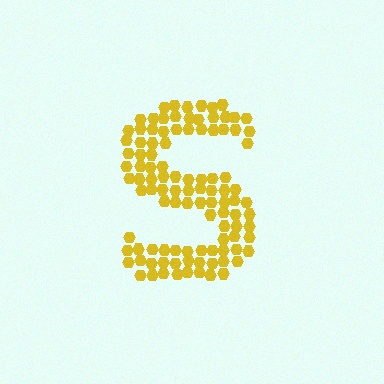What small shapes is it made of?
It is made of small hexagons.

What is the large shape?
The large shape is the letter S.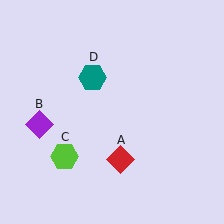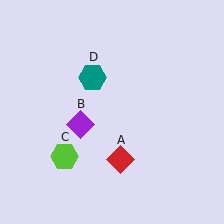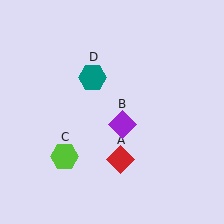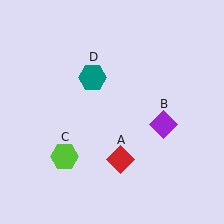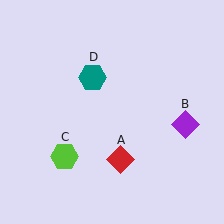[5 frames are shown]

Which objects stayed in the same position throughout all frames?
Red diamond (object A) and lime hexagon (object C) and teal hexagon (object D) remained stationary.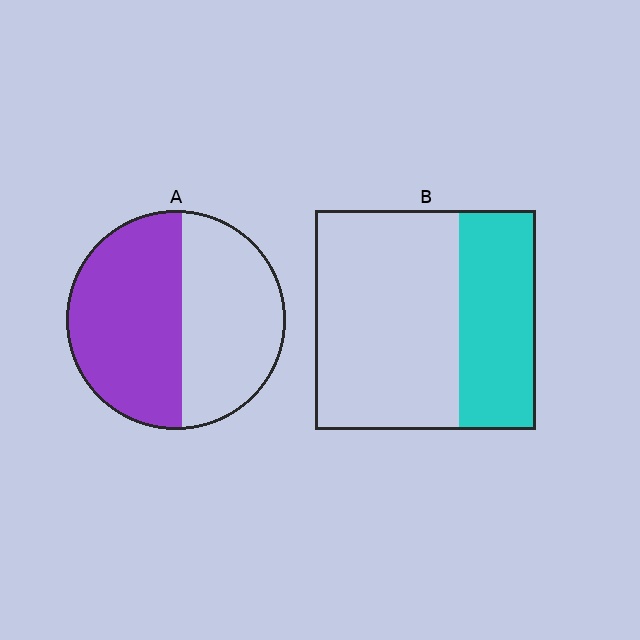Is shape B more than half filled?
No.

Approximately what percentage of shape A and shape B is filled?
A is approximately 55% and B is approximately 35%.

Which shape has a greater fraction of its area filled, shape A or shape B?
Shape A.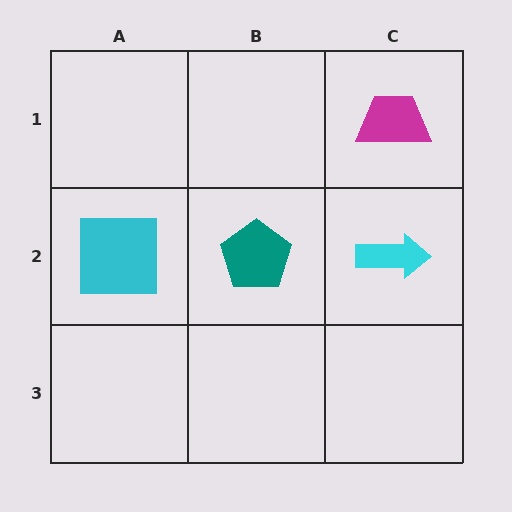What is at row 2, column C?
A cyan arrow.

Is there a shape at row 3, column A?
No, that cell is empty.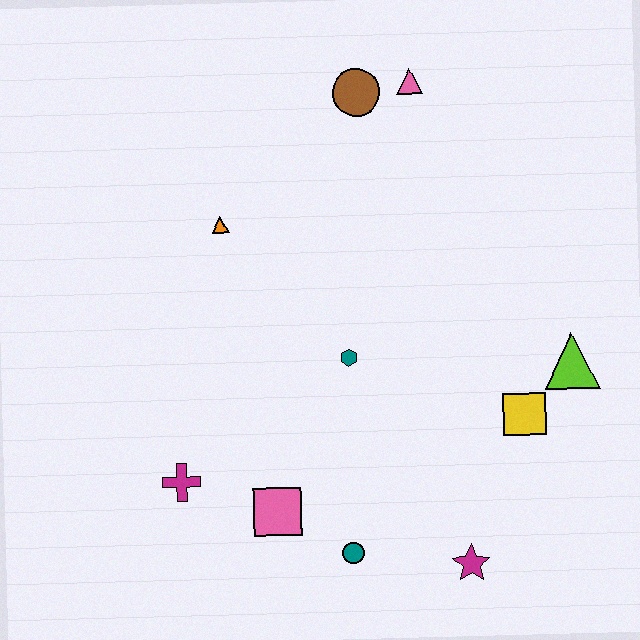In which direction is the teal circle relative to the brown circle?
The teal circle is below the brown circle.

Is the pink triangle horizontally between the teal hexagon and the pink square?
No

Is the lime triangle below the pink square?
No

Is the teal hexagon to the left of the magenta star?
Yes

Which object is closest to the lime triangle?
The yellow square is closest to the lime triangle.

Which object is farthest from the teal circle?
The pink triangle is farthest from the teal circle.